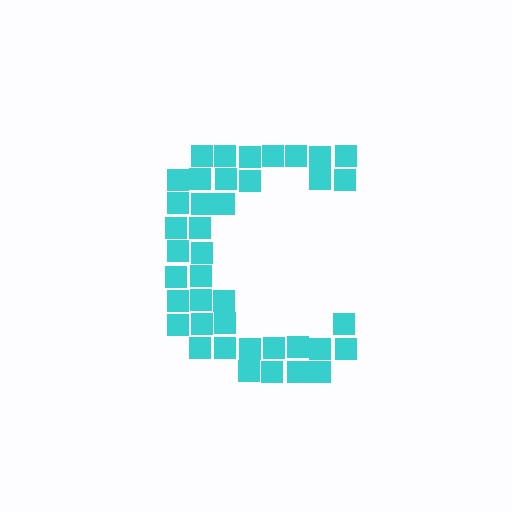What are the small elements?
The small elements are squares.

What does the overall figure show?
The overall figure shows the letter C.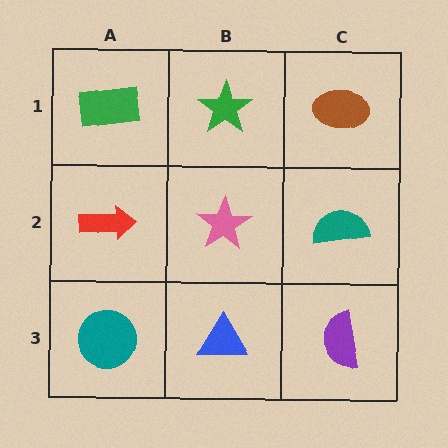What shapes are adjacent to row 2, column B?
A green star (row 1, column B), a blue triangle (row 3, column B), a red arrow (row 2, column A), a teal semicircle (row 2, column C).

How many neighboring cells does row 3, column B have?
3.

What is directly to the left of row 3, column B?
A teal circle.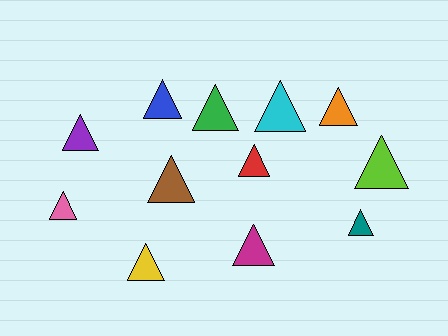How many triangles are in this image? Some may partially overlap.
There are 12 triangles.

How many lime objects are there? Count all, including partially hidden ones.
There is 1 lime object.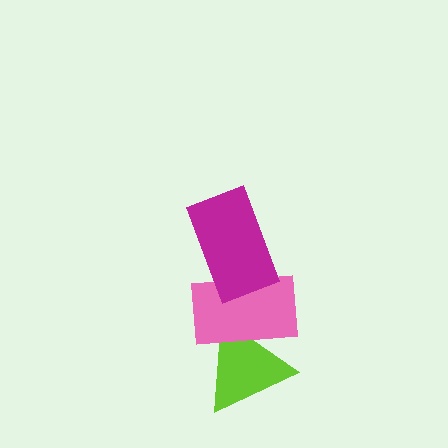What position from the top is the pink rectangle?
The pink rectangle is 2nd from the top.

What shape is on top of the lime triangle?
The pink rectangle is on top of the lime triangle.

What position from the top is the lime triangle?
The lime triangle is 3rd from the top.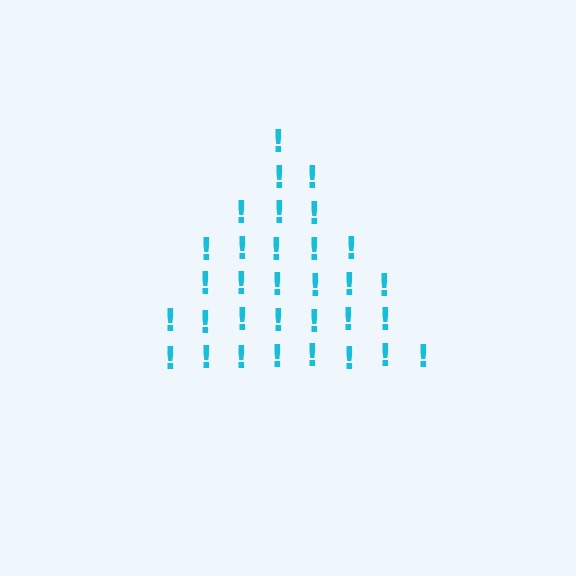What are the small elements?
The small elements are exclamation marks.